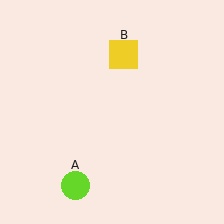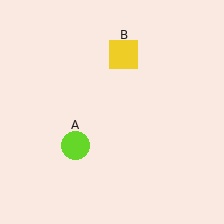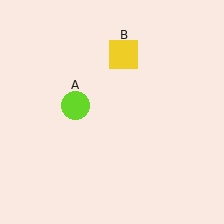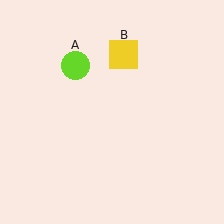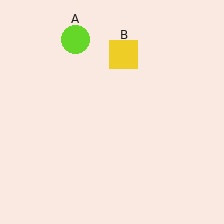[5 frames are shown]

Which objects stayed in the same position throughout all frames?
Yellow square (object B) remained stationary.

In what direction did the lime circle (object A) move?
The lime circle (object A) moved up.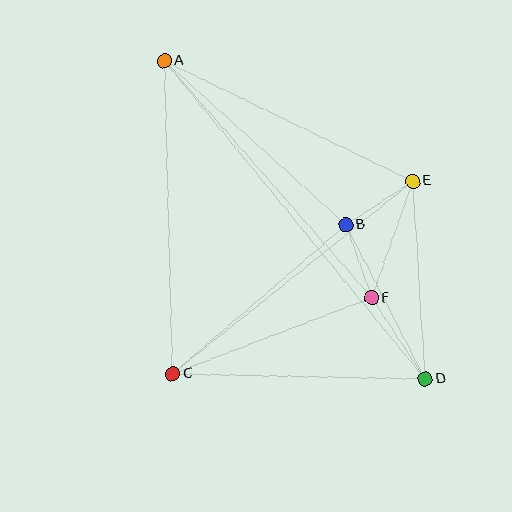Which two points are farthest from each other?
Points A and D are farthest from each other.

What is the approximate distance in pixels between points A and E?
The distance between A and E is approximately 276 pixels.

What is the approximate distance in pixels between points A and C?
The distance between A and C is approximately 314 pixels.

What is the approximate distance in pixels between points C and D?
The distance between C and D is approximately 252 pixels.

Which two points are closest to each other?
Points B and F are closest to each other.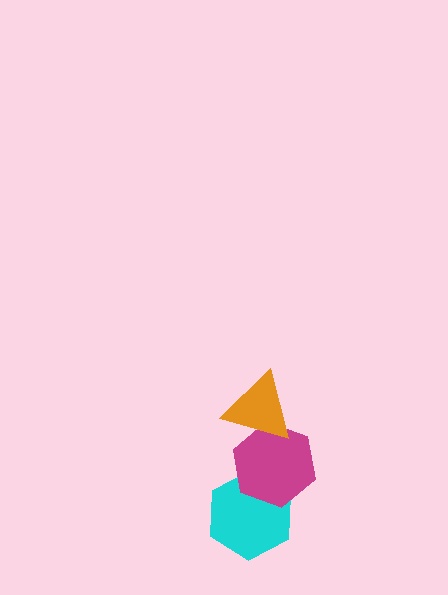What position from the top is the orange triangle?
The orange triangle is 1st from the top.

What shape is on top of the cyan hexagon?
The magenta hexagon is on top of the cyan hexagon.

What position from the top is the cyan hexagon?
The cyan hexagon is 3rd from the top.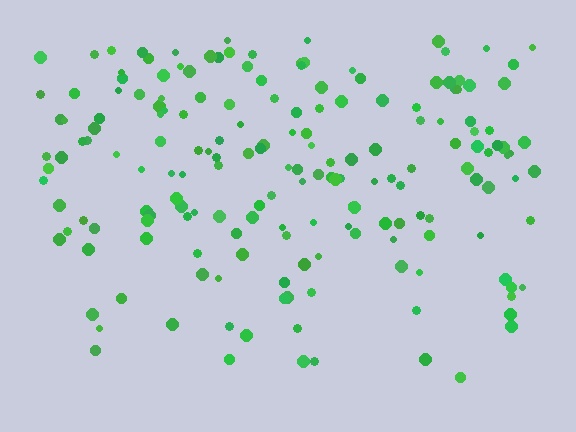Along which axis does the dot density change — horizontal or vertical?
Vertical.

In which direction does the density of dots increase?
From bottom to top, with the top side densest.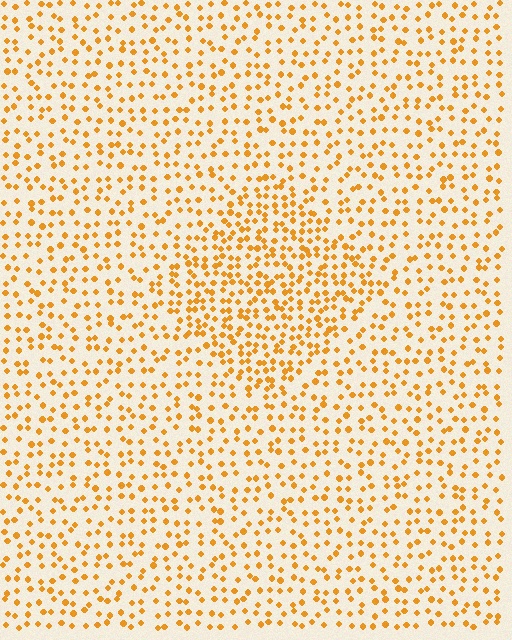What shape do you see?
I see a diamond.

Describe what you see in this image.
The image contains small orange elements arranged at two different densities. A diamond-shaped region is visible where the elements are more densely packed than the surrounding area.